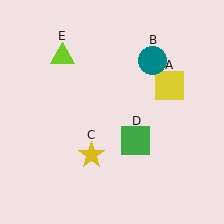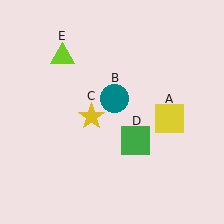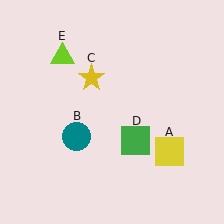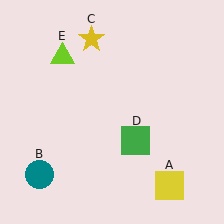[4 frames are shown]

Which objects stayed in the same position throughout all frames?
Green square (object D) and lime triangle (object E) remained stationary.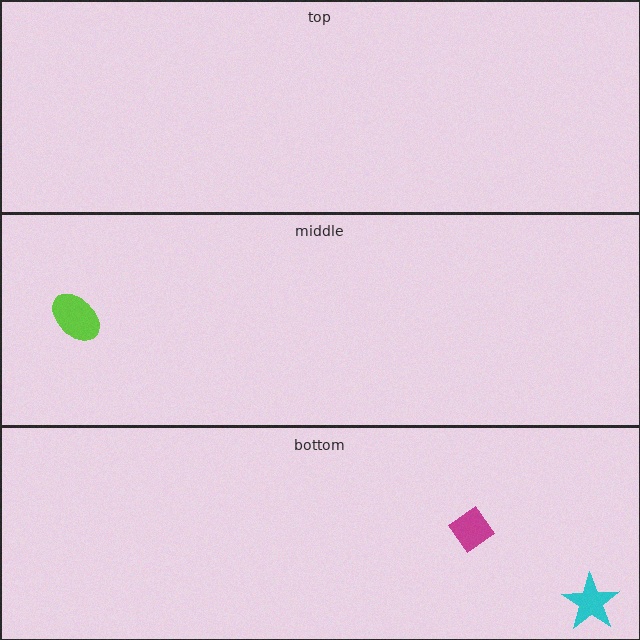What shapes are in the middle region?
The lime ellipse.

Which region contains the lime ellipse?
The middle region.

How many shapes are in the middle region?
1.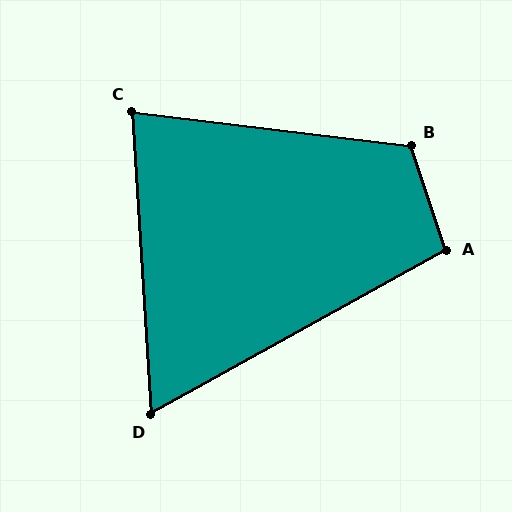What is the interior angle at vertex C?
Approximately 80 degrees (acute).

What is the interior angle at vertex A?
Approximately 100 degrees (obtuse).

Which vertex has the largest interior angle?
B, at approximately 116 degrees.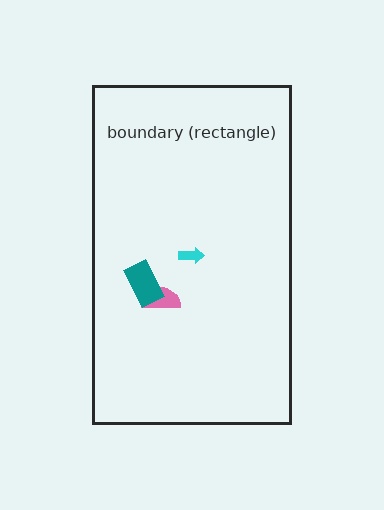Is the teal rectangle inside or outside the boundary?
Inside.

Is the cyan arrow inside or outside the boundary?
Inside.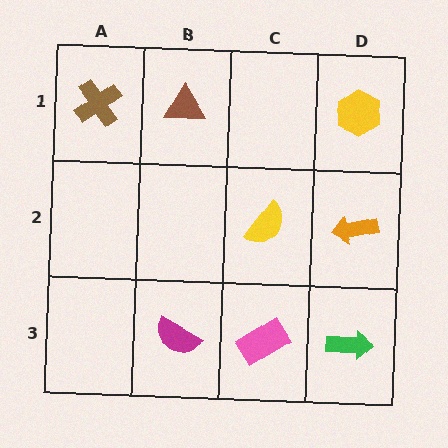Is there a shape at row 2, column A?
No, that cell is empty.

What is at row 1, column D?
A yellow hexagon.